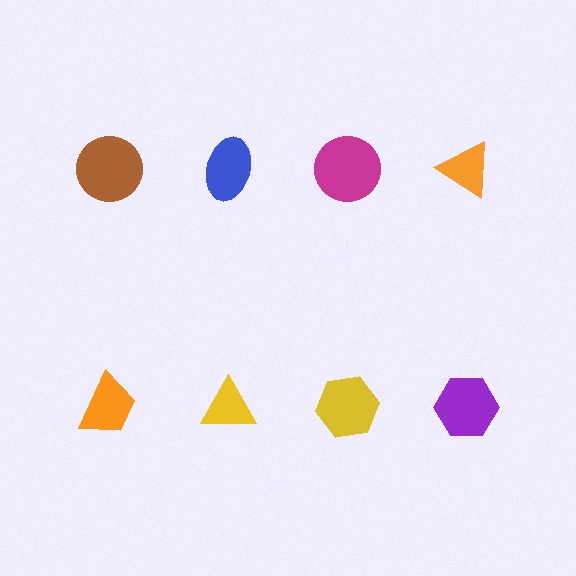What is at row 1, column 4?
An orange triangle.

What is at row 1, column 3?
A magenta circle.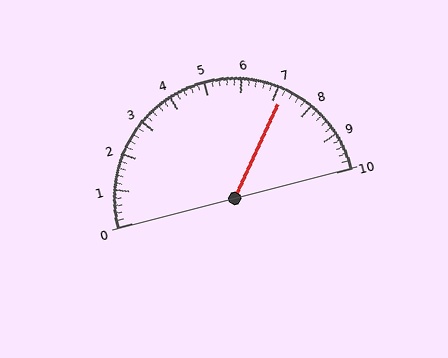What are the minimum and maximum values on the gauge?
The gauge ranges from 0 to 10.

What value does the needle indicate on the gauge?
The needle indicates approximately 7.2.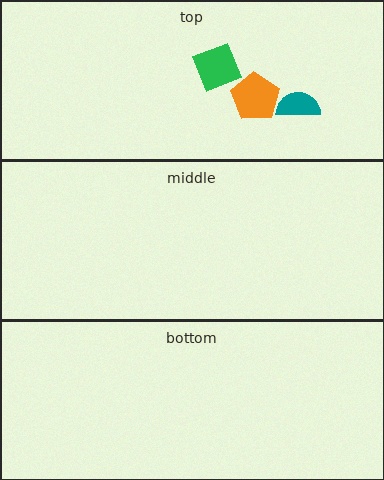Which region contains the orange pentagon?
The top region.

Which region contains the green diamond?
The top region.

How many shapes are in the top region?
3.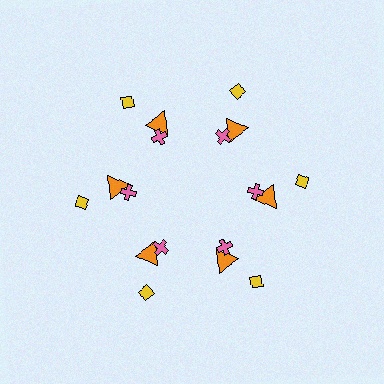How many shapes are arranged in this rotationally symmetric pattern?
There are 18 shapes, arranged in 6 groups of 3.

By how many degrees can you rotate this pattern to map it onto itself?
The pattern maps onto itself every 60 degrees of rotation.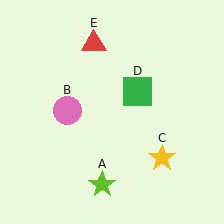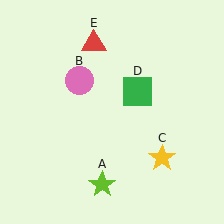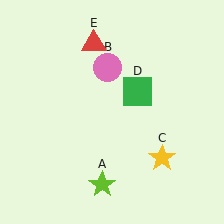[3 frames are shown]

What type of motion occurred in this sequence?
The pink circle (object B) rotated clockwise around the center of the scene.